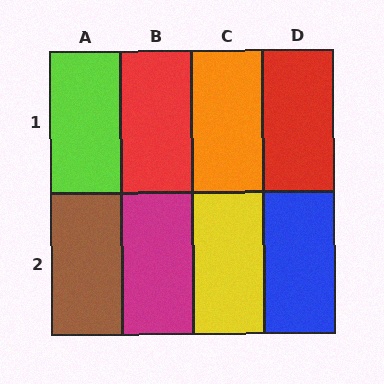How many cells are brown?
1 cell is brown.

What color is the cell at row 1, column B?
Red.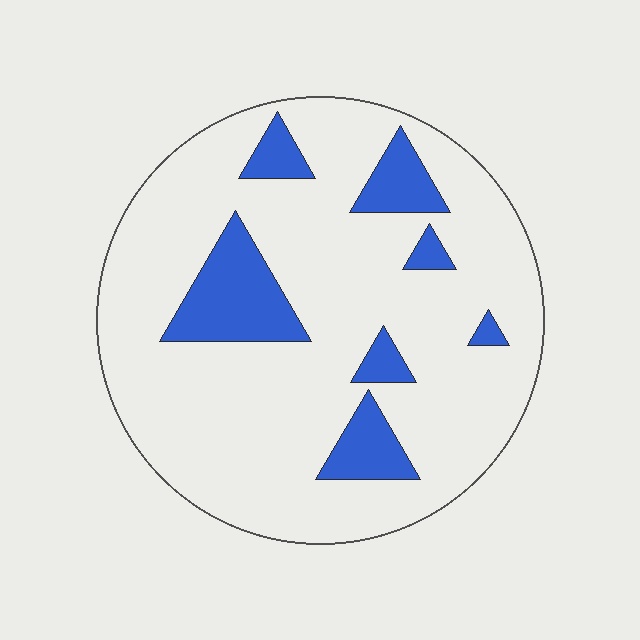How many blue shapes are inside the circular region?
7.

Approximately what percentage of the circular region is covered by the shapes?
Approximately 15%.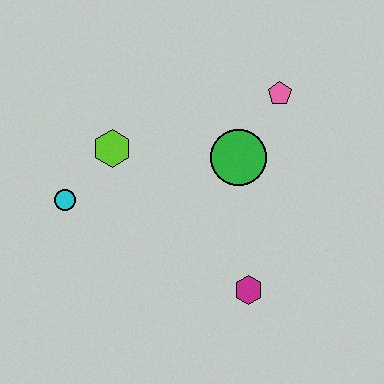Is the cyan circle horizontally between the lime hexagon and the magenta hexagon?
No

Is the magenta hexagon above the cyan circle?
No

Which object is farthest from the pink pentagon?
The cyan circle is farthest from the pink pentagon.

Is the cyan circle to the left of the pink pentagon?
Yes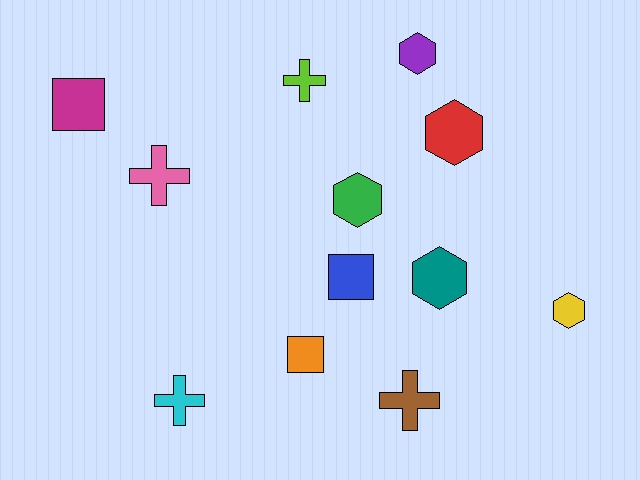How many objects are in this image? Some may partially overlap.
There are 12 objects.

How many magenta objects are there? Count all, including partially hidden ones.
There is 1 magenta object.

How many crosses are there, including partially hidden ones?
There are 4 crosses.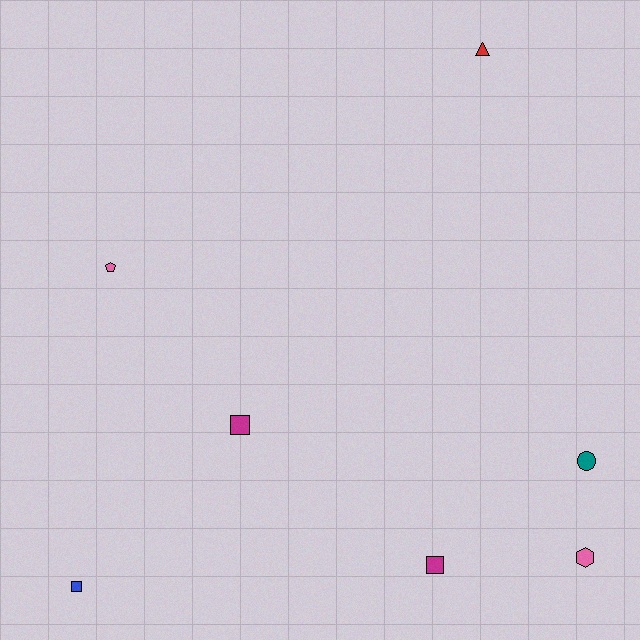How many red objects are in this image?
There is 1 red object.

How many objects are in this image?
There are 7 objects.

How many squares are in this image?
There are 3 squares.